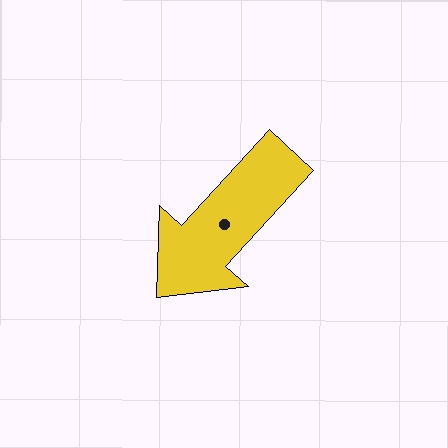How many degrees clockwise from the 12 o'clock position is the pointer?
Approximately 222 degrees.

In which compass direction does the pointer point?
Southwest.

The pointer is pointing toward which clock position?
Roughly 7 o'clock.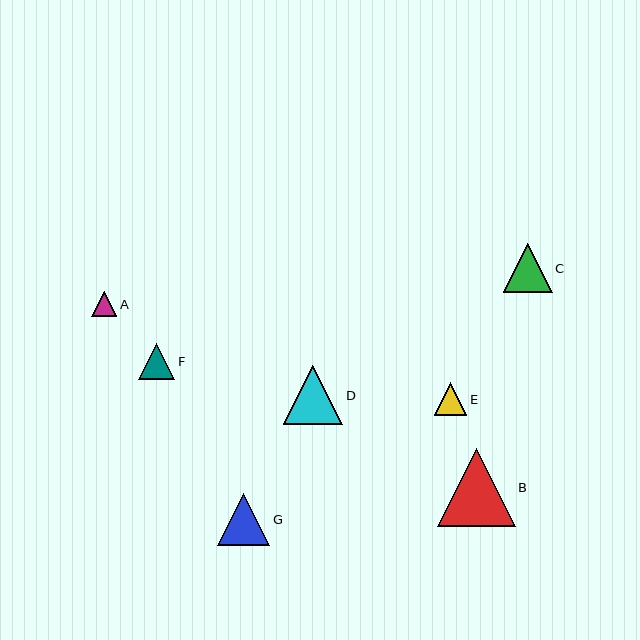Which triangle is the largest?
Triangle B is the largest with a size of approximately 78 pixels.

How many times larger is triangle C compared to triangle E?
Triangle C is approximately 1.5 times the size of triangle E.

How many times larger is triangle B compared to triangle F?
Triangle B is approximately 2.2 times the size of triangle F.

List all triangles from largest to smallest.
From largest to smallest: B, D, G, C, F, E, A.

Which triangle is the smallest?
Triangle A is the smallest with a size of approximately 26 pixels.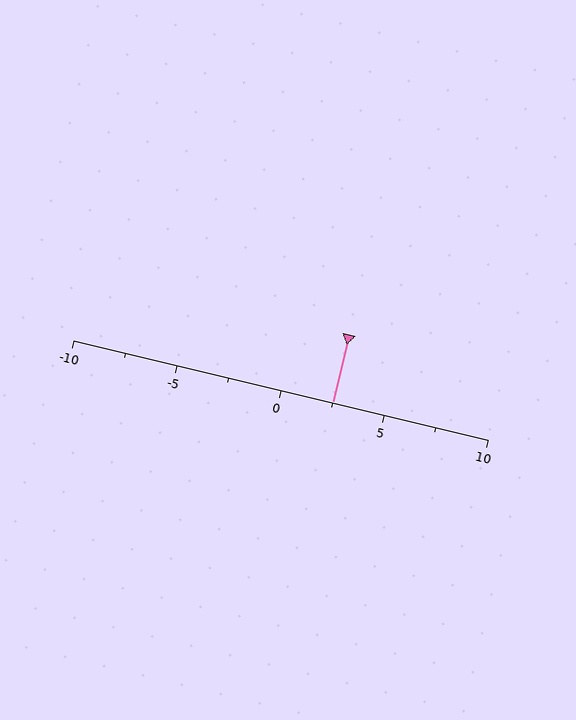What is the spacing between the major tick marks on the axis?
The major ticks are spaced 5 apart.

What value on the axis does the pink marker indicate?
The marker indicates approximately 2.5.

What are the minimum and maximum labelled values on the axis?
The axis runs from -10 to 10.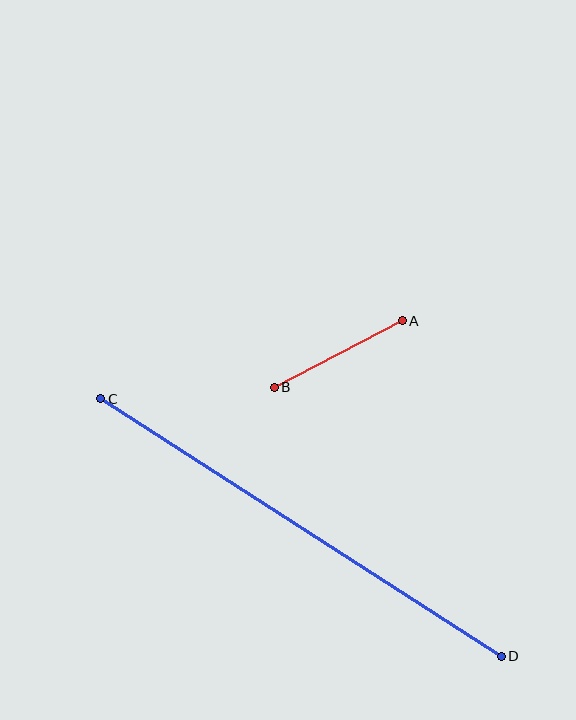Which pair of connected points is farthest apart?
Points C and D are farthest apart.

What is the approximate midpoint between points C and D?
The midpoint is at approximately (301, 528) pixels.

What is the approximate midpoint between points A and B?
The midpoint is at approximately (338, 354) pixels.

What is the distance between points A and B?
The distance is approximately 144 pixels.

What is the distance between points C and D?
The distance is approximately 476 pixels.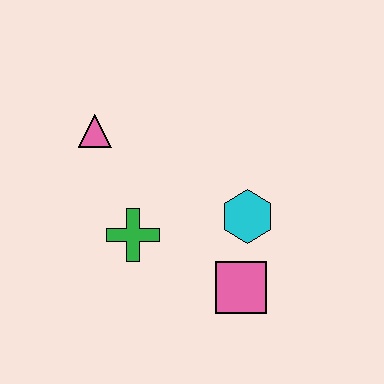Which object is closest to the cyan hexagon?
The pink square is closest to the cyan hexagon.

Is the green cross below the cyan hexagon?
Yes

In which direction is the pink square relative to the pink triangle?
The pink square is below the pink triangle.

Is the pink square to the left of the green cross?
No